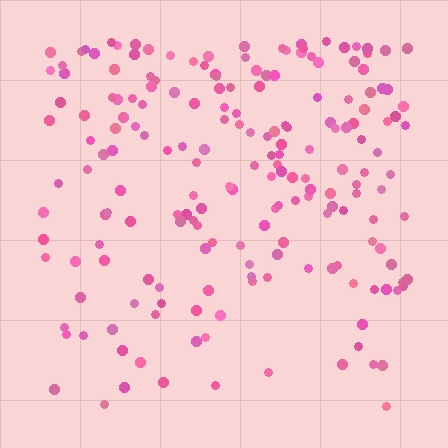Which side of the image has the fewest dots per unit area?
The bottom.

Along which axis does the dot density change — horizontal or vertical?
Vertical.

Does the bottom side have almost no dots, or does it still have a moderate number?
Still a moderate number, just noticeably fewer than the top.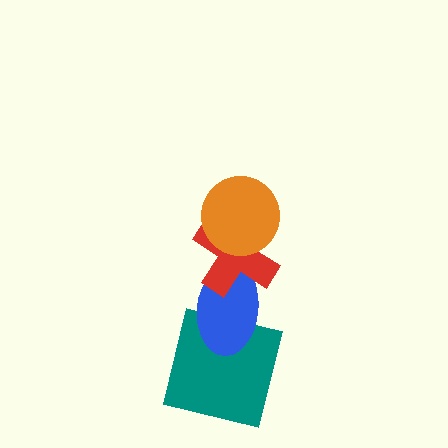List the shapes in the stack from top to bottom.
From top to bottom: the orange circle, the red cross, the blue ellipse, the teal square.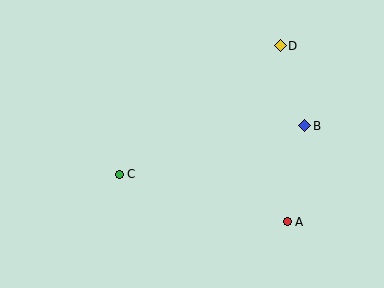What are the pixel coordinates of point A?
Point A is at (287, 222).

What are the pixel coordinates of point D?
Point D is at (280, 46).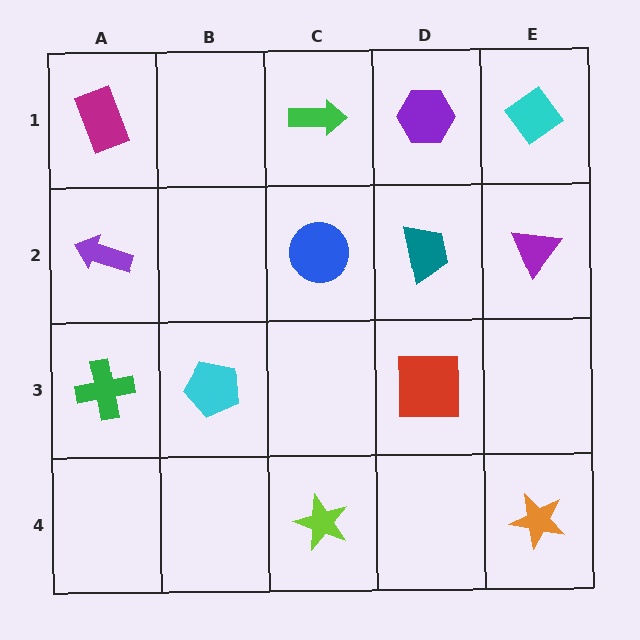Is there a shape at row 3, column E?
No, that cell is empty.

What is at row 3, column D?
A red square.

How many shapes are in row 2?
4 shapes.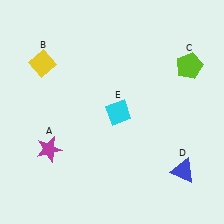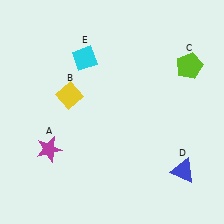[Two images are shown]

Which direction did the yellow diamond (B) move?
The yellow diamond (B) moved down.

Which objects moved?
The objects that moved are: the yellow diamond (B), the cyan diamond (E).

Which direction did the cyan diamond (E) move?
The cyan diamond (E) moved up.